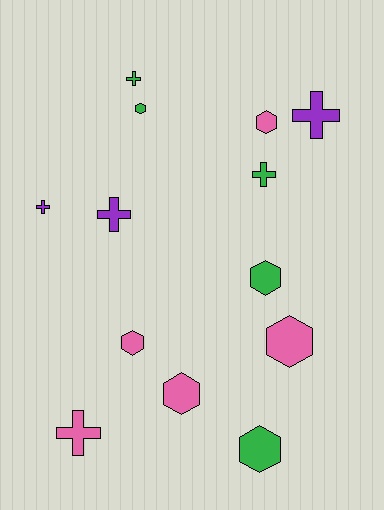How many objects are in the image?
There are 13 objects.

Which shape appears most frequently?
Hexagon, with 7 objects.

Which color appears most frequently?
Pink, with 5 objects.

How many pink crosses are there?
There is 1 pink cross.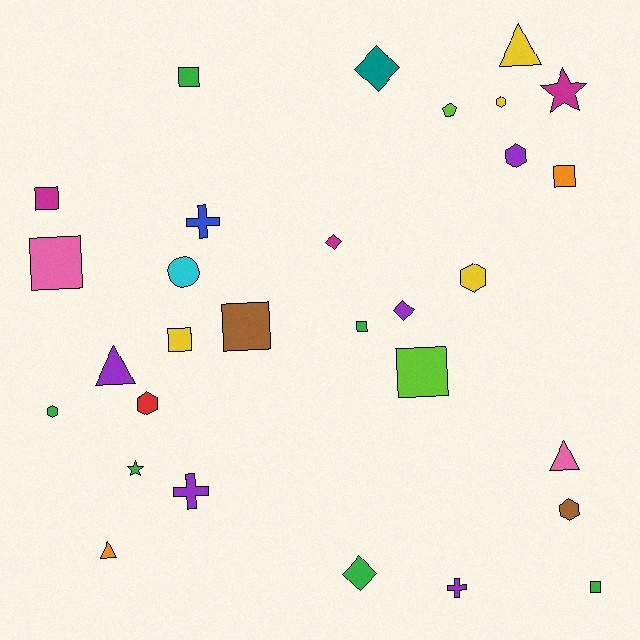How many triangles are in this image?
There are 4 triangles.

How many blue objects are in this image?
There is 1 blue object.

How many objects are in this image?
There are 30 objects.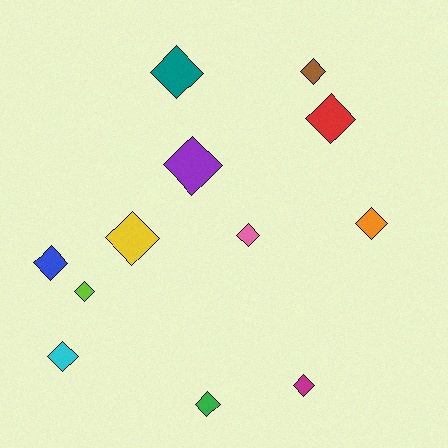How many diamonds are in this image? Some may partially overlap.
There are 12 diamonds.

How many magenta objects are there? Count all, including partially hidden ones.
There is 1 magenta object.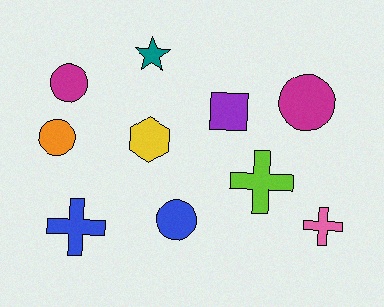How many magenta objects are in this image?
There are 2 magenta objects.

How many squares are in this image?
There is 1 square.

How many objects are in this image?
There are 10 objects.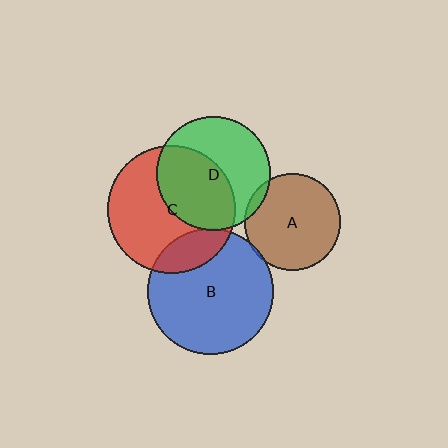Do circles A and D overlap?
Yes.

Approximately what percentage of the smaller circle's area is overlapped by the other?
Approximately 5%.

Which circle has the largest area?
Circle C (red).